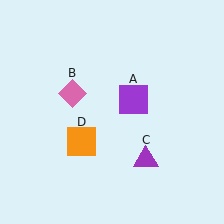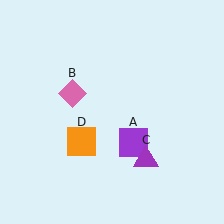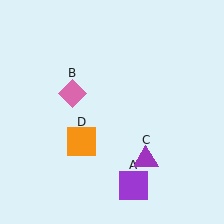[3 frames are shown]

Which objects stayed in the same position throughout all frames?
Pink diamond (object B) and purple triangle (object C) and orange square (object D) remained stationary.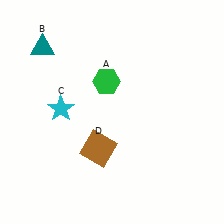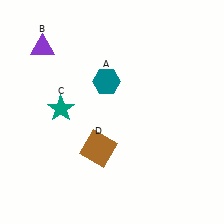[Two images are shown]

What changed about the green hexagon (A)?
In Image 1, A is green. In Image 2, it changed to teal.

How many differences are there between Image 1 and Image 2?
There are 3 differences between the two images.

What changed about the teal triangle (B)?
In Image 1, B is teal. In Image 2, it changed to purple.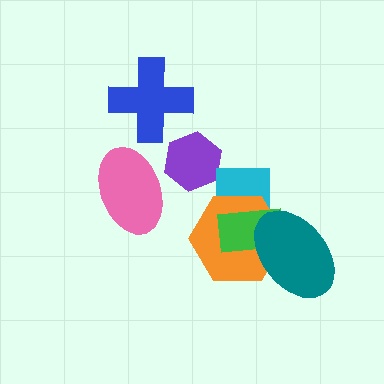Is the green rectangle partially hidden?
Yes, it is partially covered by another shape.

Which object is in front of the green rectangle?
The teal ellipse is in front of the green rectangle.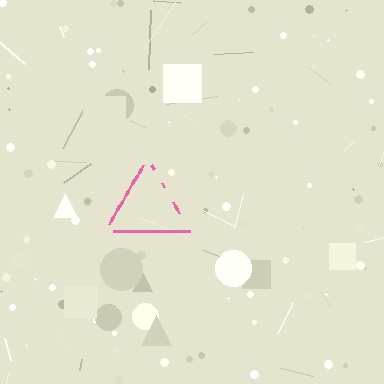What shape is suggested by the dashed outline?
The dashed outline suggests a triangle.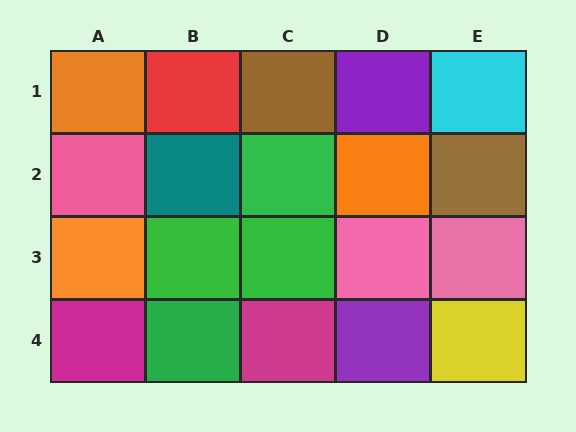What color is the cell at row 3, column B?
Green.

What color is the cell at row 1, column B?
Red.